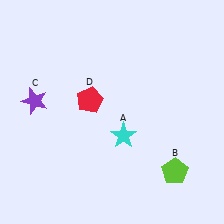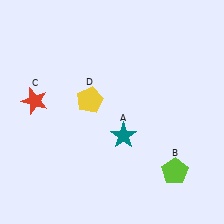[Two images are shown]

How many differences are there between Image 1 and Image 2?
There are 3 differences between the two images.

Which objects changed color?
A changed from cyan to teal. C changed from purple to red. D changed from red to yellow.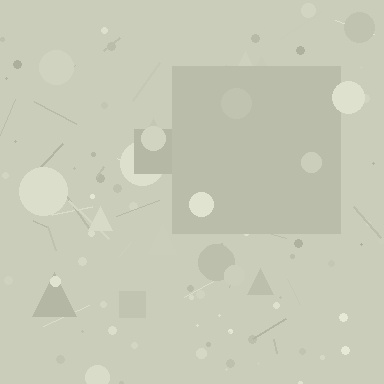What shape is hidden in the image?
A square is hidden in the image.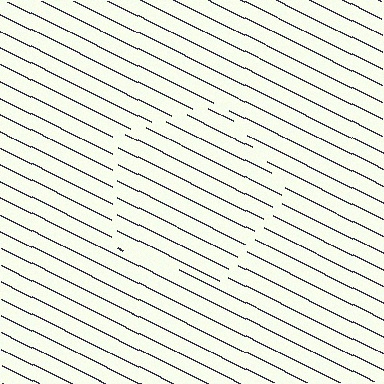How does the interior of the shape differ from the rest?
The interior of the shape contains the same grating, shifted by half a period — the contour is defined by the phase discontinuity where line-ends from the inner and outer gratings abut.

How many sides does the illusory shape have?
5 sides — the line-ends trace a pentagon.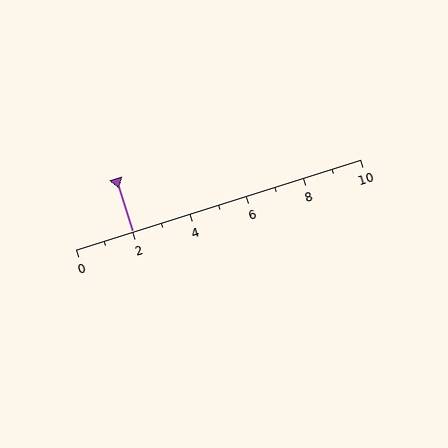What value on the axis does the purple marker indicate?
The marker indicates approximately 2.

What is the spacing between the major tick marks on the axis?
The major ticks are spaced 2 apart.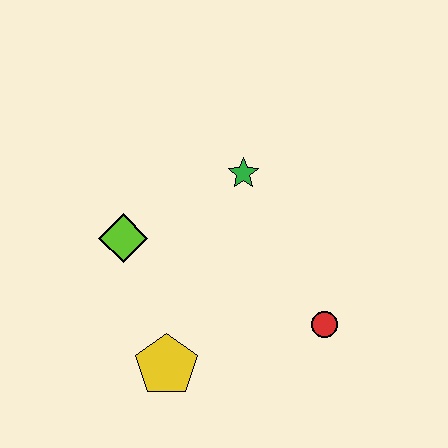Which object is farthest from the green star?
The yellow pentagon is farthest from the green star.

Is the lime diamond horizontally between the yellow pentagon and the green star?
No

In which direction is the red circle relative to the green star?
The red circle is below the green star.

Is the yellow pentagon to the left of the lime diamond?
No